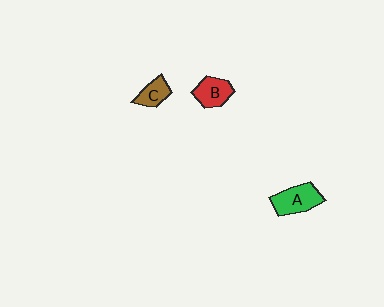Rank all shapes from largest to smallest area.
From largest to smallest: A (green), B (red), C (brown).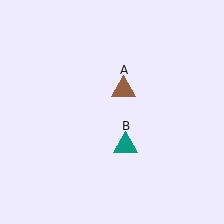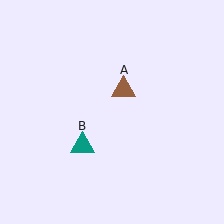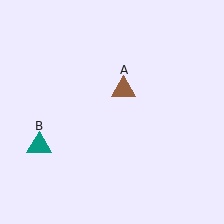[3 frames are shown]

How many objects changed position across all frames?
1 object changed position: teal triangle (object B).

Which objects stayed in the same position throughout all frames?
Brown triangle (object A) remained stationary.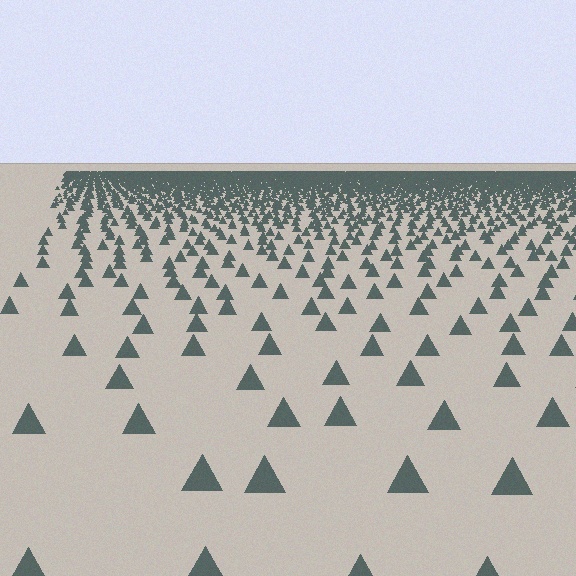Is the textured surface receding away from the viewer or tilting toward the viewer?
The surface is receding away from the viewer. Texture elements get smaller and denser toward the top.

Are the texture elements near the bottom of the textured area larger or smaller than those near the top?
Larger. Near the bottom, elements are closer to the viewer and appear at a bigger on-screen size.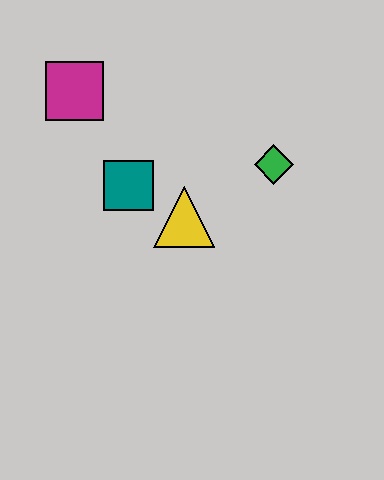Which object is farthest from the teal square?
The green diamond is farthest from the teal square.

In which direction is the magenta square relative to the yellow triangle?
The magenta square is above the yellow triangle.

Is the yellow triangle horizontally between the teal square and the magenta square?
No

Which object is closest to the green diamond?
The yellow triangle is closest to the green diamond.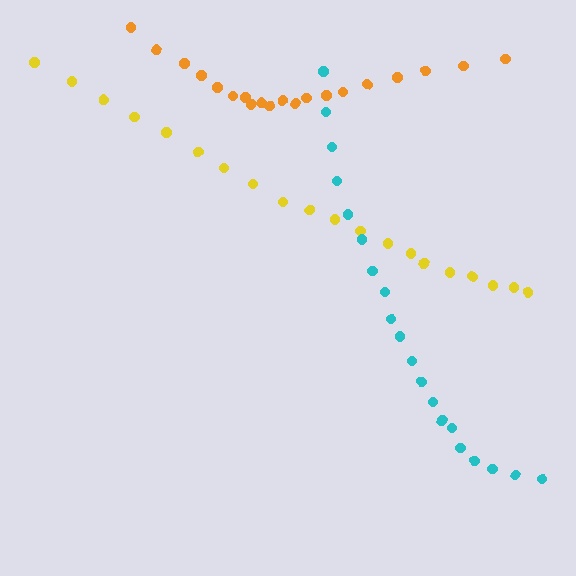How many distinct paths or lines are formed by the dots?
There are 3 distinct paths.